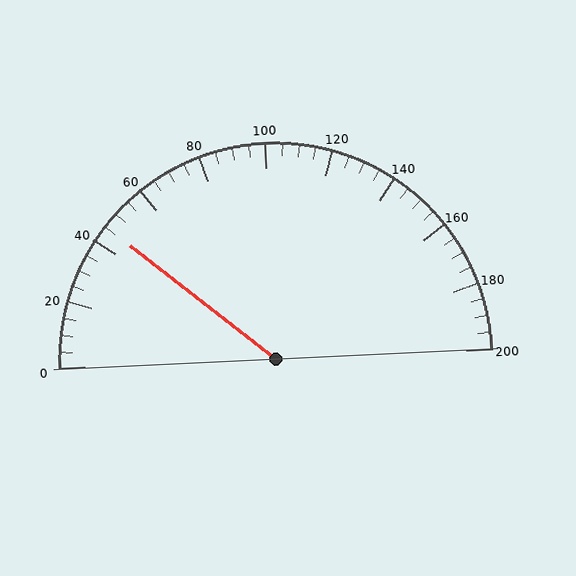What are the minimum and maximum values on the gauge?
The gauge ranges from 0 to 200.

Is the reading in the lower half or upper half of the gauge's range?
The reading is in the lower half of the range (0 to 200).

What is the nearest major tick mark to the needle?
The nearest major tick mark is 40.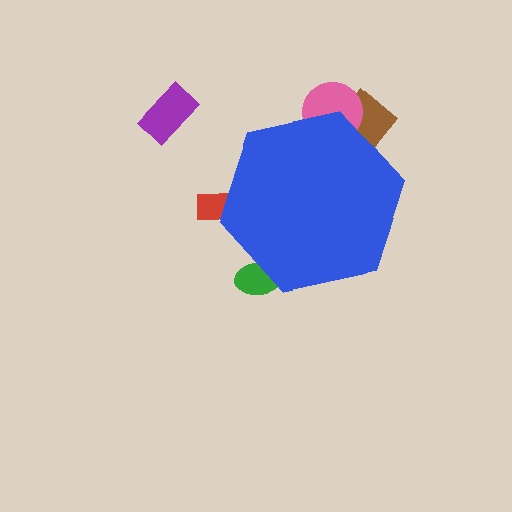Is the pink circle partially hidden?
Yes, the pink circle is partially hidden behind the blue hexagon.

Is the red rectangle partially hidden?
Yes, the red rectangle is partially hidden behind the blue hexagon.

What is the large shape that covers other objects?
A blue hexagon.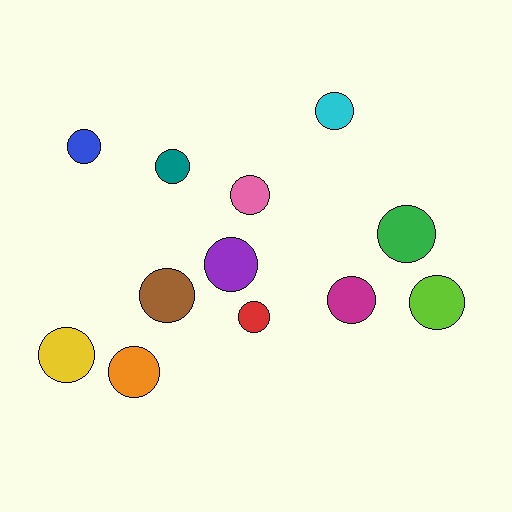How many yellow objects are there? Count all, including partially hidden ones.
There is 1 yellow object.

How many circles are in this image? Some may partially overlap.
There are 12 circles.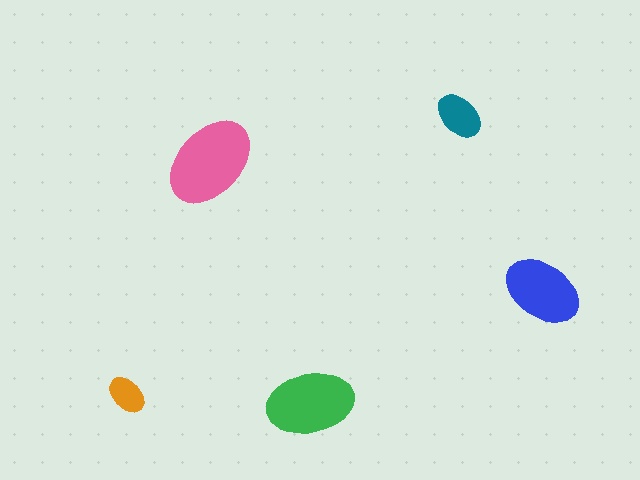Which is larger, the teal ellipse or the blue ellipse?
The blue one.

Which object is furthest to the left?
The orange ellipse is leftmost.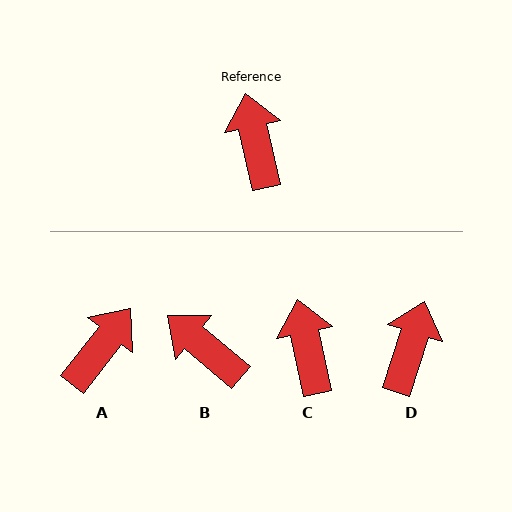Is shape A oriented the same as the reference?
No, it is off by about 50 degrees.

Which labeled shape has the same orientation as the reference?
C.